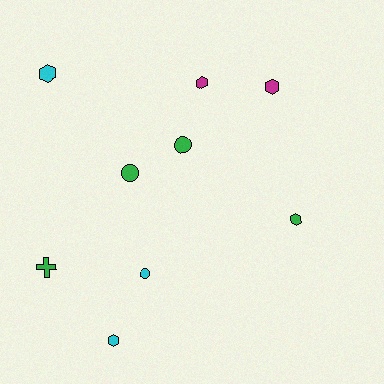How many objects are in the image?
There are 9 objects.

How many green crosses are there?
There is 1 green cross.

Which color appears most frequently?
Green, with 4 objects.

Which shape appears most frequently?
Hexagon, with 5 objects.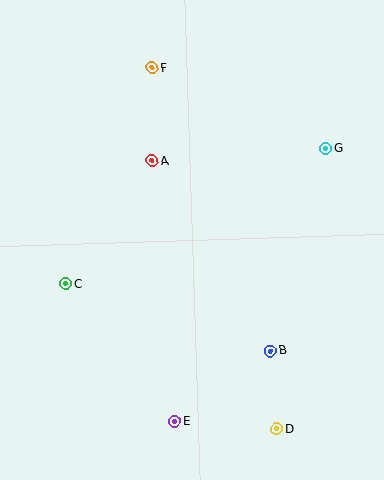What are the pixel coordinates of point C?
Point C is at (66, 284).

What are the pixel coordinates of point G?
Point G is at (326, 149).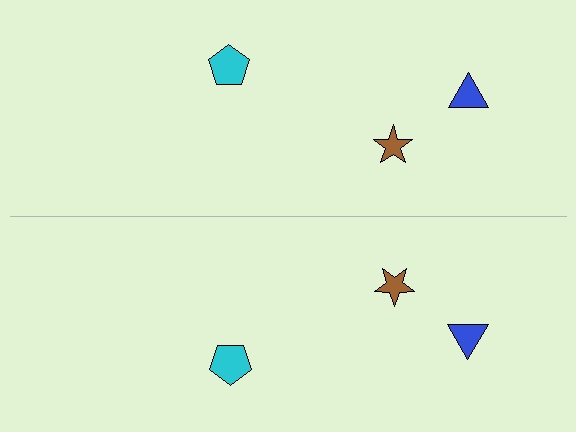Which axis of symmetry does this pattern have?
The pattern has a horizontal axis of symmetry running through the center of the image.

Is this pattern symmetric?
Yes, this pattern has bilateral (reflection) symmetry.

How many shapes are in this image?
There are 6 shapes in this image.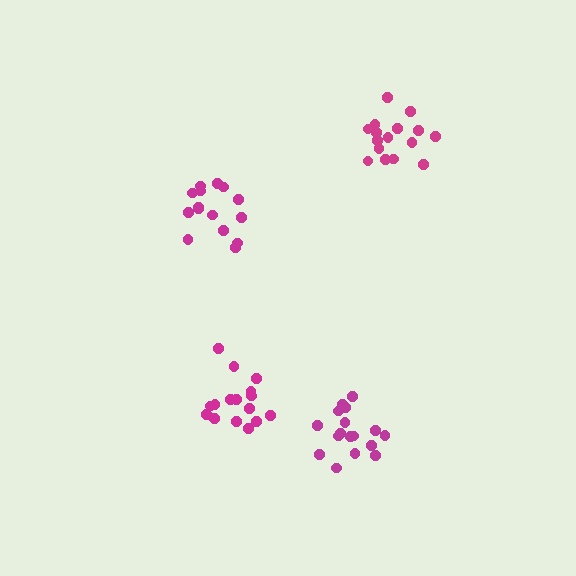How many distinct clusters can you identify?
There are 4 distinct clusters.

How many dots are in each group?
Group 1: 16 dots, Group 2: 18 dots, Group 3: 16 dots, Group 4: 15 dots (65 total).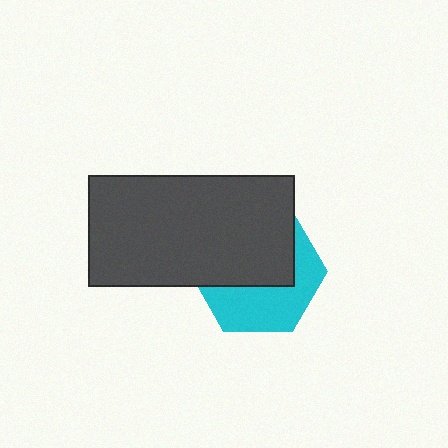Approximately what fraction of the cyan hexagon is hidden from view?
Roughly 56% of the cyan hexagon is hidden behind the dark gray rectangle.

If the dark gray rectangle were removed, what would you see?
You would see the complete cyan hexagon.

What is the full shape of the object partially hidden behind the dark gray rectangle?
The partially hidden object is a cyan hexagon.